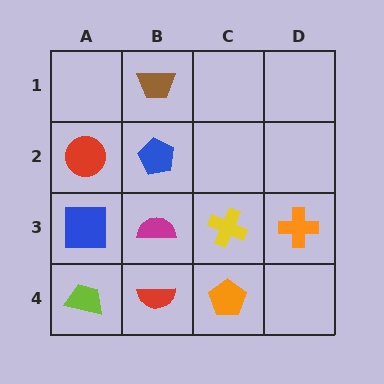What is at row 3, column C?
A yellow cross.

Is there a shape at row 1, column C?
No, that cell is empty.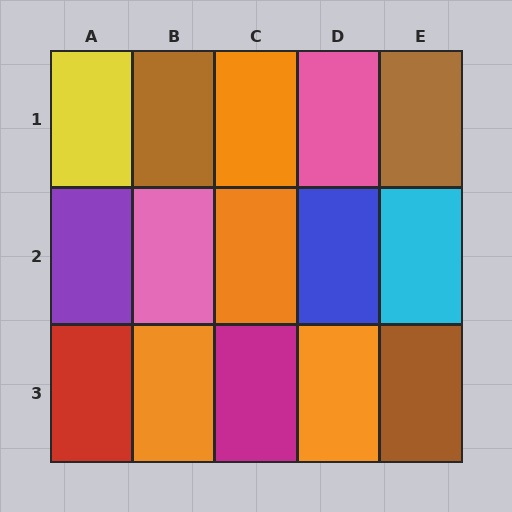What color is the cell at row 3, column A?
Red.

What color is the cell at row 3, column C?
Magenta.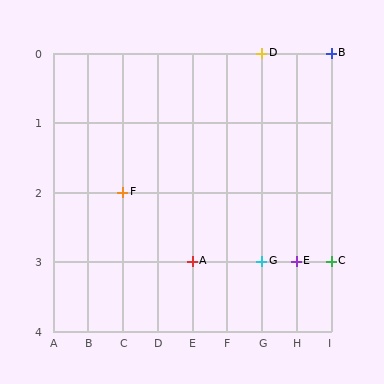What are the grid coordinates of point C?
Point C is at grid coordinates (I, 3).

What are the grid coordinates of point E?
Point E is at grid coordinates (H, 3).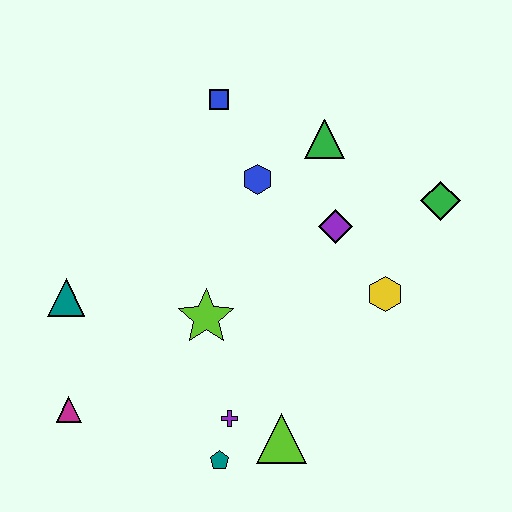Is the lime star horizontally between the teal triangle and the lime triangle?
Yes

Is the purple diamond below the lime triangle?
No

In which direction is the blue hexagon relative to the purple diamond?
The blue hexagon is to the left of the purple diamond.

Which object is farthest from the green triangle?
The magenta triangle is farthest from the green triangle.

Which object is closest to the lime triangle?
The purple cross is closest to the lime triangle.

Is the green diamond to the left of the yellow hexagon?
No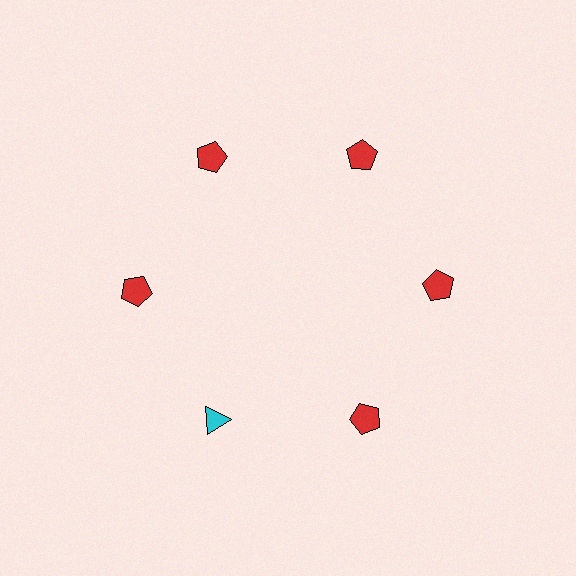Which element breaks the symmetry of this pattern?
The cyan triangle at roughly the 7 o'clock position breaks the symmetry. All other shapes are red pentagons.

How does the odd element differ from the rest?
It differs in both color (cyan instead of red) and shape (triangle instead of pentagon).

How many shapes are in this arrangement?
There are 6 shapes arranged in a ring pattern.